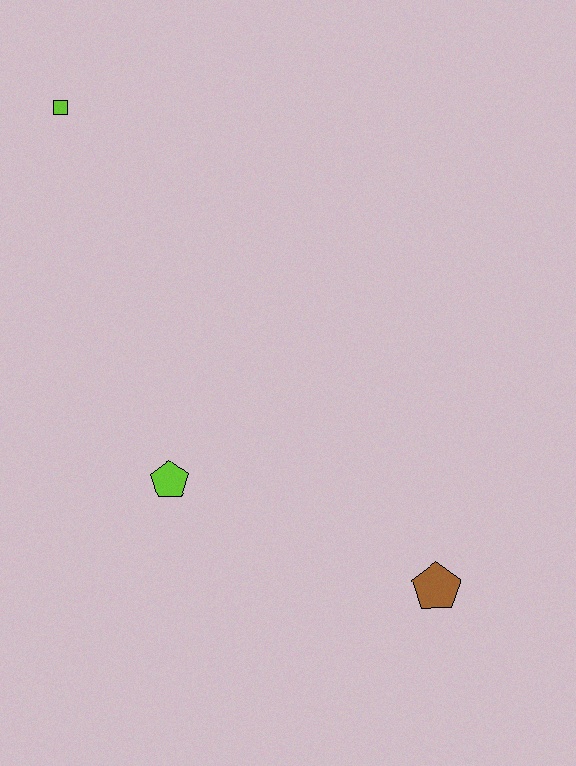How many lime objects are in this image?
There are 2 lime objects.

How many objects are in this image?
There are 3 objects.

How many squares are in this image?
There is 1 square.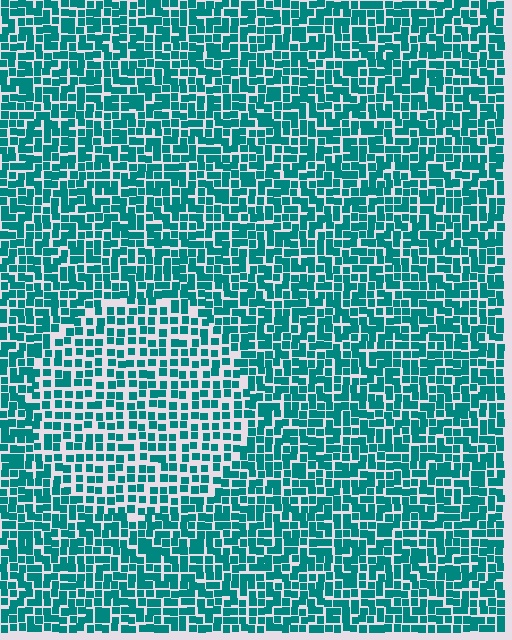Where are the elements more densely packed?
The elements are more densely packed outside the circle boundary.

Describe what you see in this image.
The image contains small teal elements arranged at two different densities. A circle-shaped region is visible where the elements are less densely packed than the surrounding area.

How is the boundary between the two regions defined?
The boundary is defined by a change in element density (approximately 1.5x ratio). All elements are the same color, size, and shape.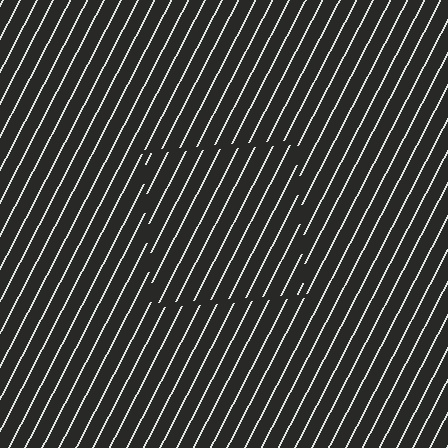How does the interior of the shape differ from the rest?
The interior of the shape contains the same grating, shifted by half a period — the contour is defined by the phase discontinuity where line-ends from the inner and outer gratings abut.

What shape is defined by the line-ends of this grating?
An illusory square. The interior of the shape contains the same grating, shifted by half a period — the contour is defined by the phase discontinuity where line-ends from the inner and outer gratings abut.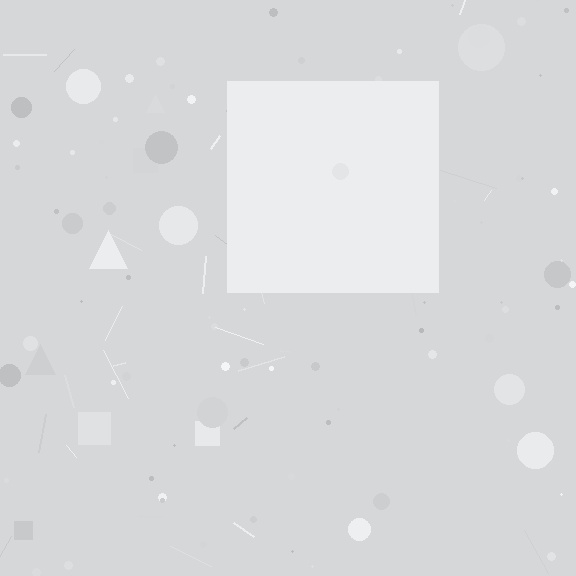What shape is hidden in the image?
A square is hidden in the image.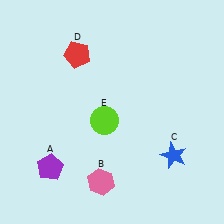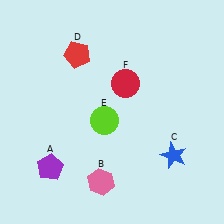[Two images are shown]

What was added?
A red circle (F) was added in Image 2.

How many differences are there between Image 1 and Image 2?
There is 1 difference between the two images.